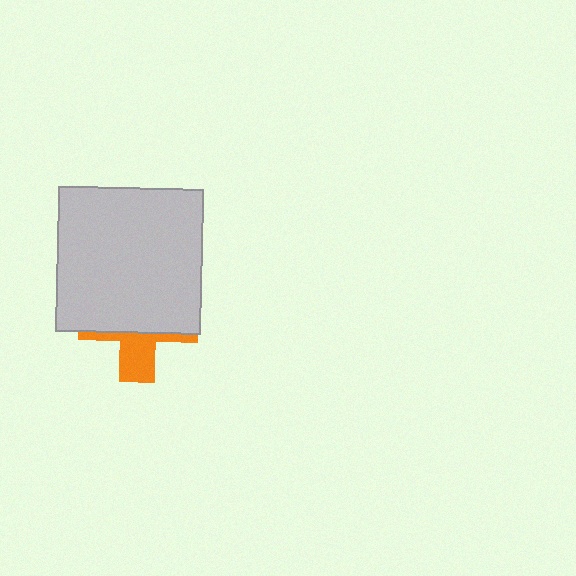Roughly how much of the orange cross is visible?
A small part of it is visible (roughly 33%).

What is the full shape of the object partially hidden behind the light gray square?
The partially hidden object is an orange cross.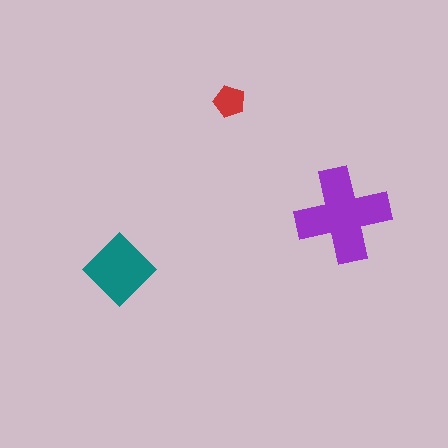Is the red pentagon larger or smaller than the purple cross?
Smaller.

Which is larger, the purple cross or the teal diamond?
The purple cross.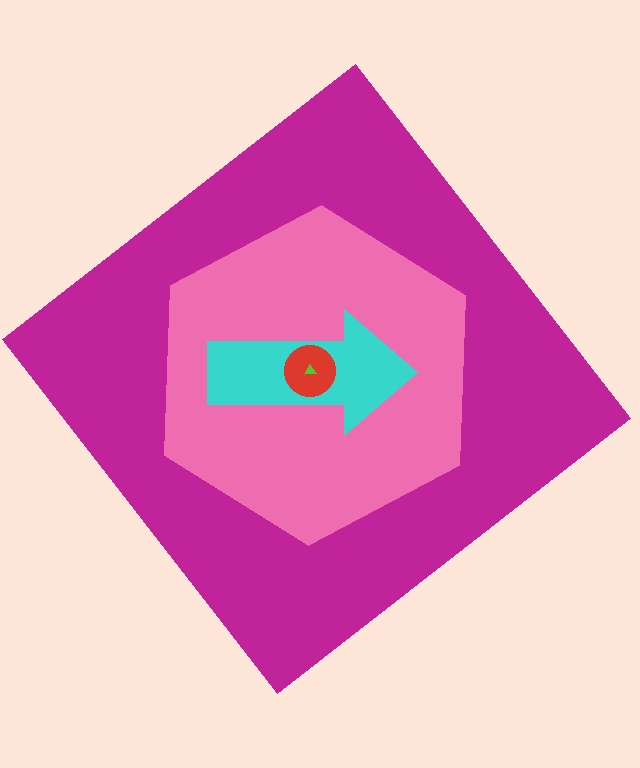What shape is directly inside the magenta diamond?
The pink hexagon.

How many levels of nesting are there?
5.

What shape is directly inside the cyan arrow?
The red circle.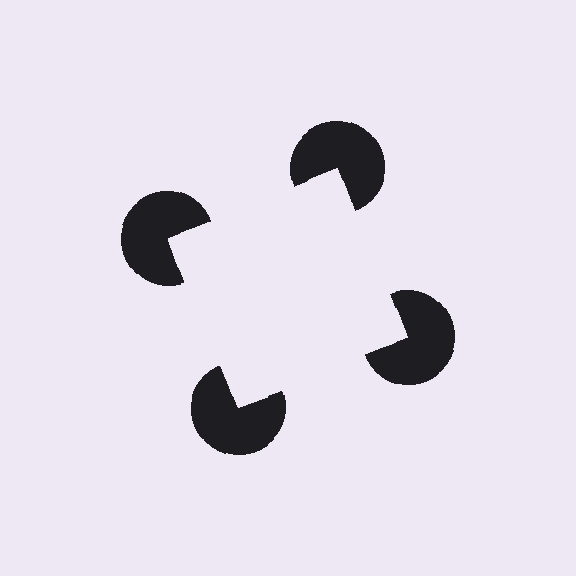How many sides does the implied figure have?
4 sides.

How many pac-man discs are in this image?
There are 4 — one at each vertex of the illusory square.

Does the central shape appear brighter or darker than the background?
It typically appears slightly brighter than the background, even though no actual brightness change is drawn.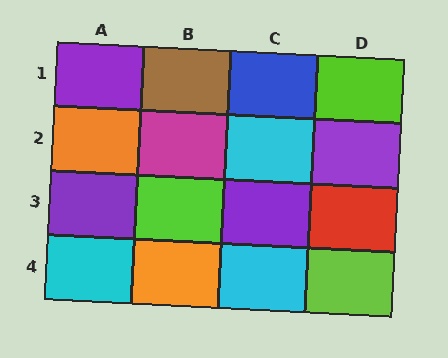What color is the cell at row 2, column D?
Purple.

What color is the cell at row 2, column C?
Cyan.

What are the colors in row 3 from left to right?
Purple, lime, purple, red.